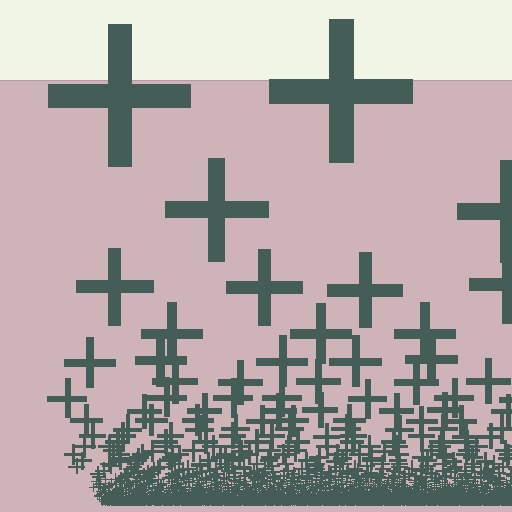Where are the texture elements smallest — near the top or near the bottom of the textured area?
Near the bottom.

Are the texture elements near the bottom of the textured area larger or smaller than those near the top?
Smaller. The gradient is inverted — elements near the bottom are smaller and denser.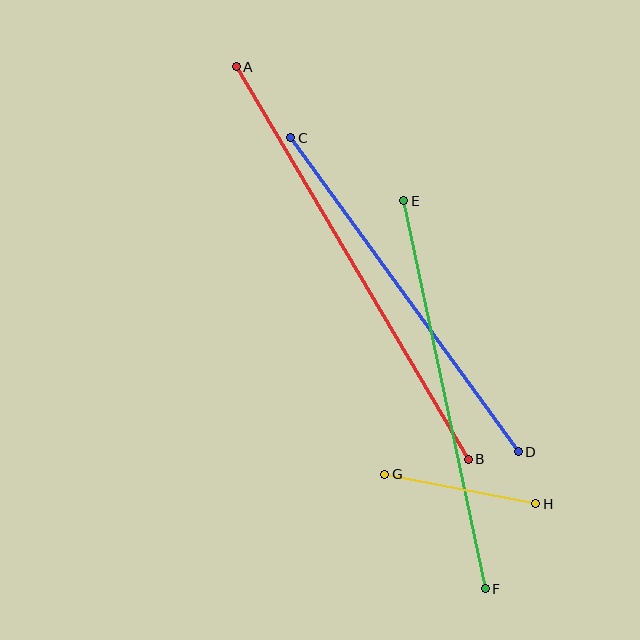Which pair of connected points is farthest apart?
Points A and B are farthest apart.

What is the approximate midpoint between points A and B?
The midpoint is at approximately (352, 263) pixels.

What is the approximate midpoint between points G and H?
The midpoint is at approximately (460, 489) pixels.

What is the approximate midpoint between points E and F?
The midpoint is at approximately (444, 395) pixels.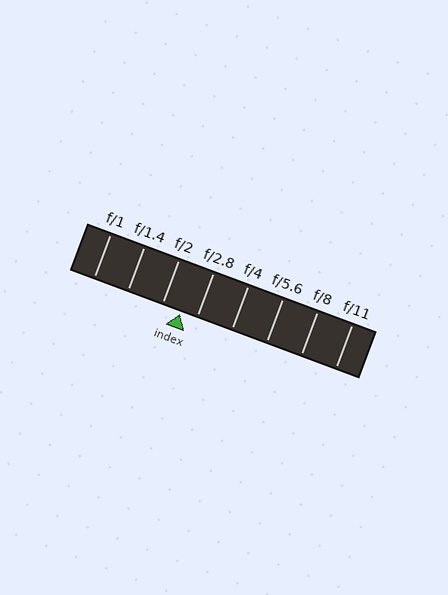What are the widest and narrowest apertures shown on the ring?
The widest aperture shown is f/1 and the narrowest is f/11.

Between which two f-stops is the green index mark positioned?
The index mark is between f/2 and f/2.8.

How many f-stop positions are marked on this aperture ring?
There are 8 f-stop positions marked.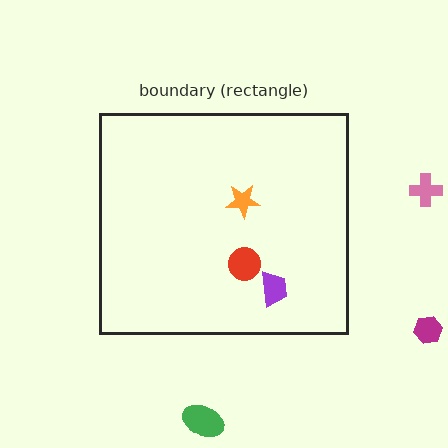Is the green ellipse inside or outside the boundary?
Outside.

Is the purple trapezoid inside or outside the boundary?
Inside.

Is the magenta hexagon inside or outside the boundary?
Outside.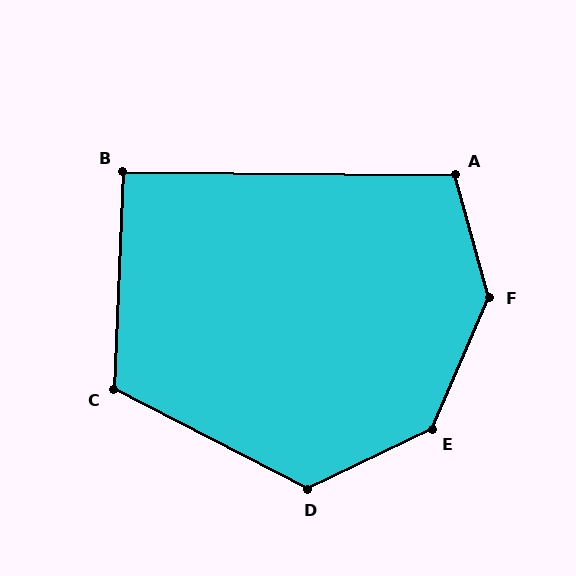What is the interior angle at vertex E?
Approximately 139 degrees (obtuse).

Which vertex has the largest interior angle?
F, at approximately 141 degrees.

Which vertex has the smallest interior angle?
B, at approximately 92 degrees.